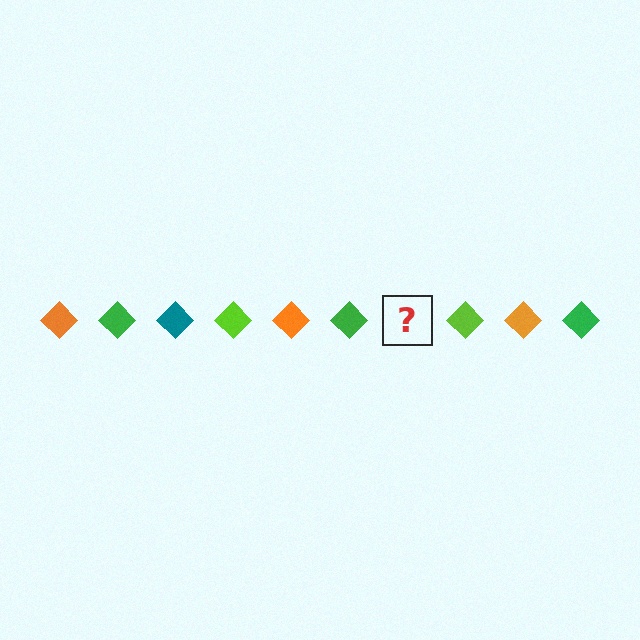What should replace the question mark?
The question mark should be replaced with a teal diamond.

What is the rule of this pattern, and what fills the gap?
The rule is that the pattern cycles through orange, green, teal, lime diamonds. The gap should be filled with a teal diamond.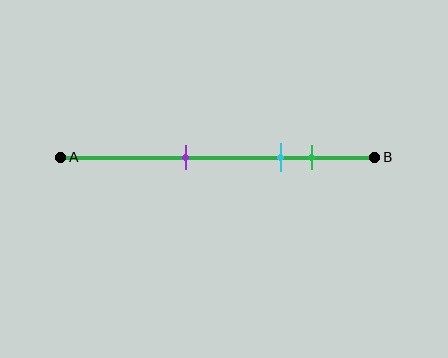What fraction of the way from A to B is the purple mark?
The purple mark is approximately 40% (0.4) of the way from A to B.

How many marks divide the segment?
There are 3 marks dividing the segment.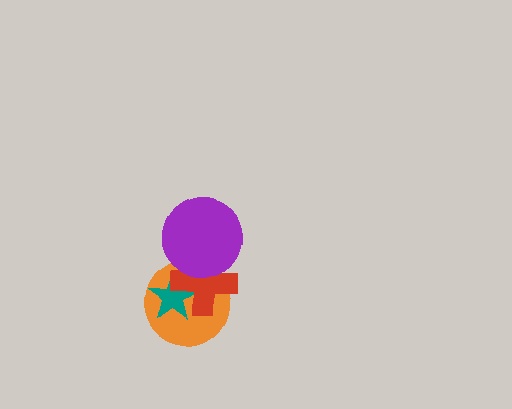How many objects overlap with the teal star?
2 objects overlap with the teal star.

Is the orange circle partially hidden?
Yes, it is partially covered by another shape.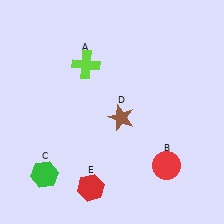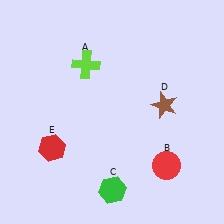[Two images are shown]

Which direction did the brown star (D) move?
The brown star (D) moved right.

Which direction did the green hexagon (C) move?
The green hexagon (C) moved right.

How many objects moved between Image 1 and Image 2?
3 objects moved between the two images.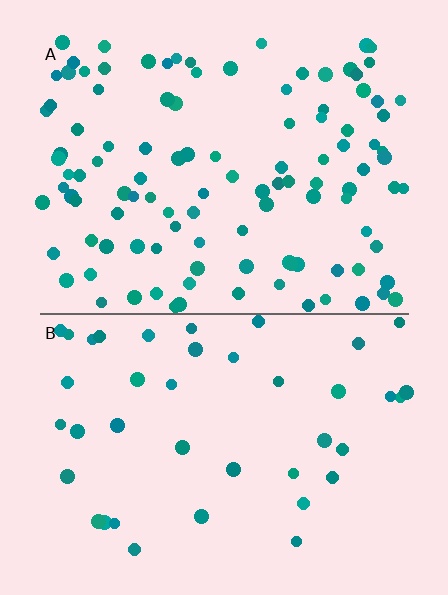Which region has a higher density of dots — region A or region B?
A (the top).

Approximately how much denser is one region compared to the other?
Approximately 2.6× — region A over region B.